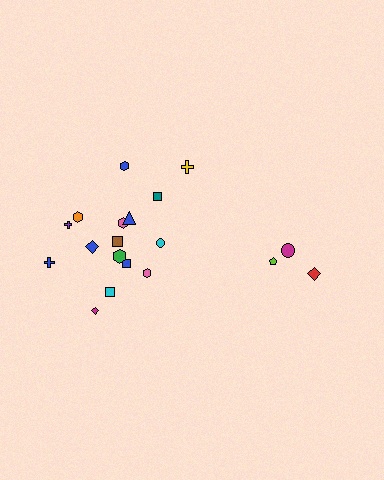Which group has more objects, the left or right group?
The left group.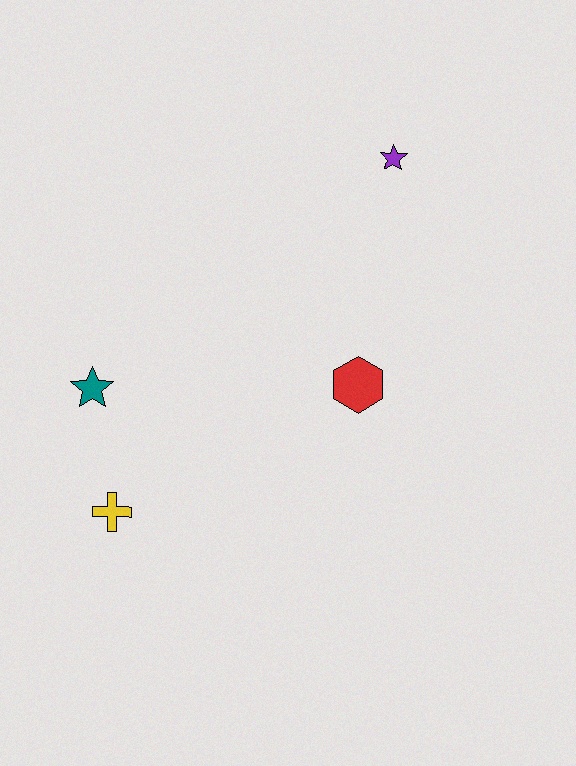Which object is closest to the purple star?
The red hexagon is closest to the purple star.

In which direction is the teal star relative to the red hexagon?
The teal star is to the left of the red hexagon.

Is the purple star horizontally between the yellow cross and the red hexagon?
No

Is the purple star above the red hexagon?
Yes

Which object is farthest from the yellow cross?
The purple star is farthest from the yellow cross.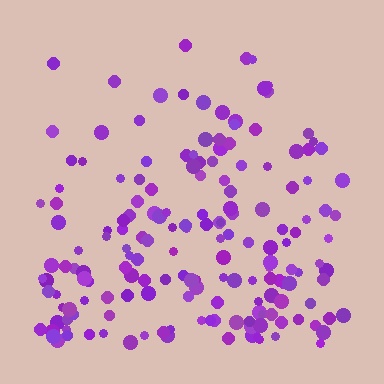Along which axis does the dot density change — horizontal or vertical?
Vertical.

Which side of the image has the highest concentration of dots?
The bottom.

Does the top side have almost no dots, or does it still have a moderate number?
Still a moderate number, just noticeably fewer than the bottom.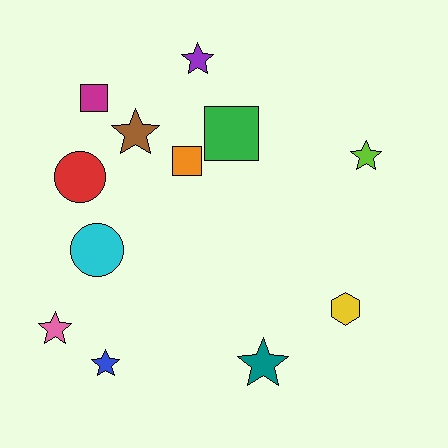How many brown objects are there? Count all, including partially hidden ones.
There is 1 brown object.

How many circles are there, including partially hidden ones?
There are 2 circles.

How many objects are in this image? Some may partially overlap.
There are 12 objects.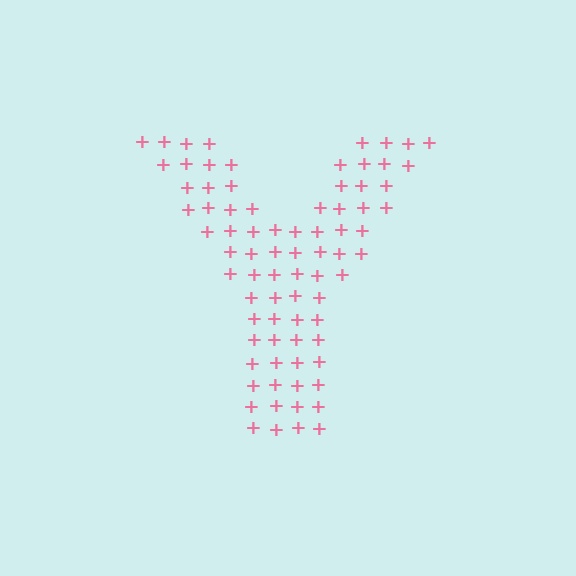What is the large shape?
The large shape is the letter Y.